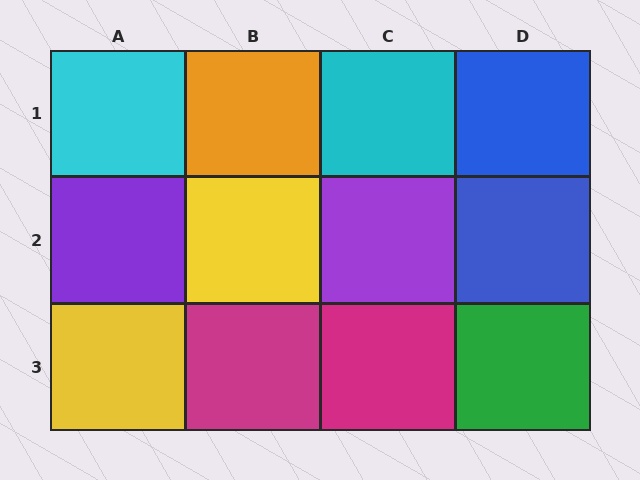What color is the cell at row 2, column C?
Purple.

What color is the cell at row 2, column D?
Blue.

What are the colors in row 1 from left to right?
Cyan, orange, cyan, blue.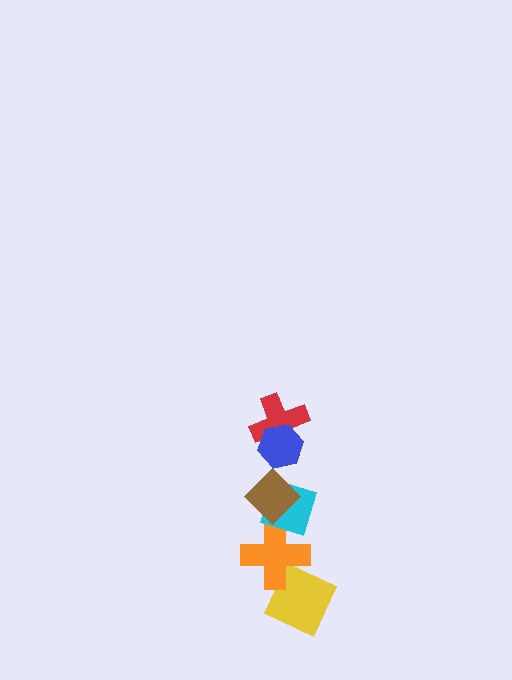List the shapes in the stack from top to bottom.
From top to bottom: the blue hexagon, the red cross, the brown diamond, the cyan diamond, the orange cross, the yellow diamond.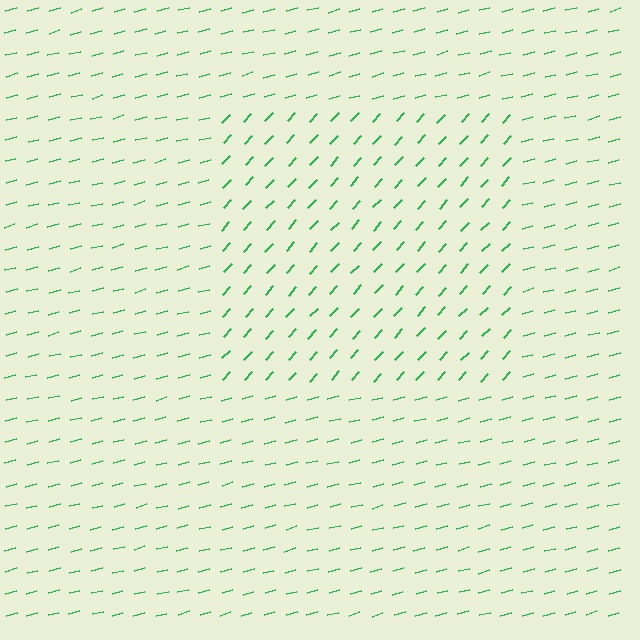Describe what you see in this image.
The image is filled with small green line segments. A rectangle region in the image has lines oriented differently from the surrounding lines, creating a visible texture boundary.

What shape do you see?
I see a rectangle.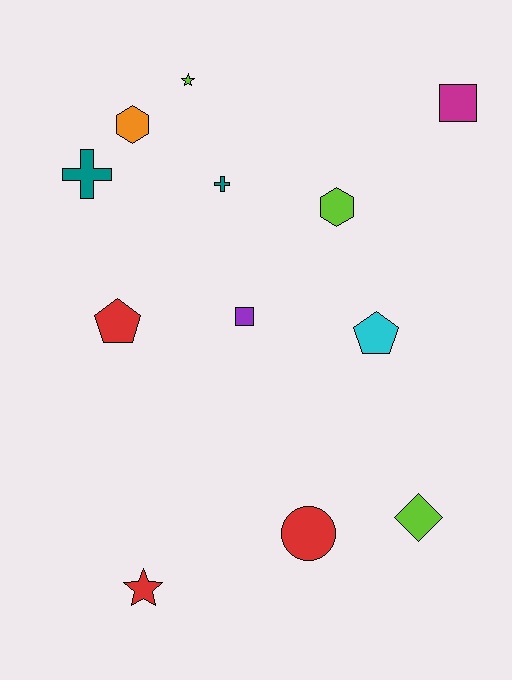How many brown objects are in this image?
There are no brown objects.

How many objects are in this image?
There are 12 objects.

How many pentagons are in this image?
There are 2 pentagons.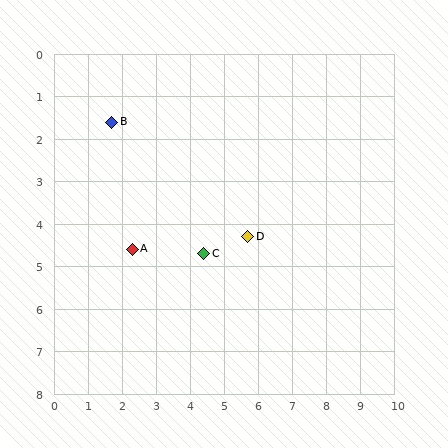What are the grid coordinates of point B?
Point B is at approximately (1.7, 1.6).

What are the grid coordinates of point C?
Point C is at approximately (4.4, 4.7).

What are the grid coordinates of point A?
Point A is at approximately (2.3, 4.6).